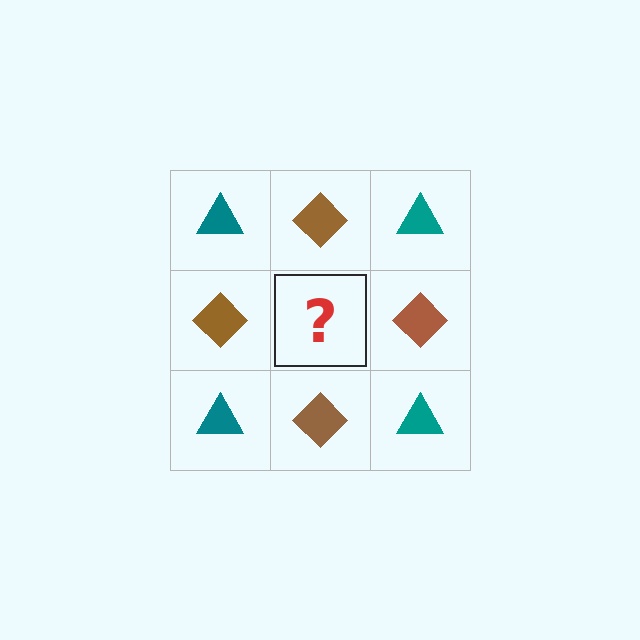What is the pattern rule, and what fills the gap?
The rule is that it alternates teal triangle and brown diamond in a checkerboard pattern. The gap should be filled with a teal triangle.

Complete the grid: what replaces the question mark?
The question mark should be replaced with a teal triangle.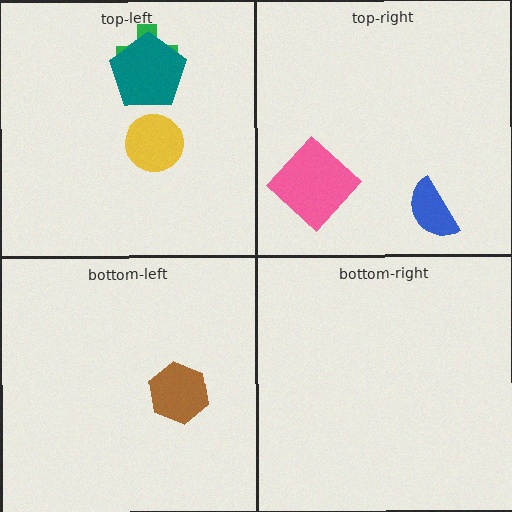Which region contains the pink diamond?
The top-right region.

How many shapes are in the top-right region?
2.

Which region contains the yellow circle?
The top-left region.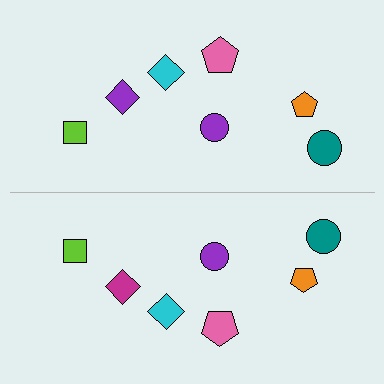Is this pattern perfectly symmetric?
No, the pattern is not perfectly symmetric. The magenta diamond on the bottom side breaks the symmetry — its mirror counterpart is purple.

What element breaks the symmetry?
The magenta diamond on the bottom side breaks the symmetry — its mirror counterpart is purple.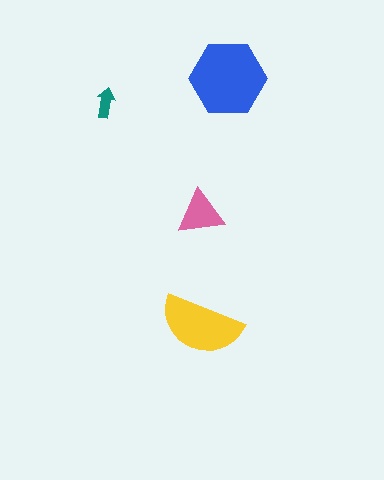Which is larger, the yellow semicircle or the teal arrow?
The yellow semicircle.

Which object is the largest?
The blue hexagon.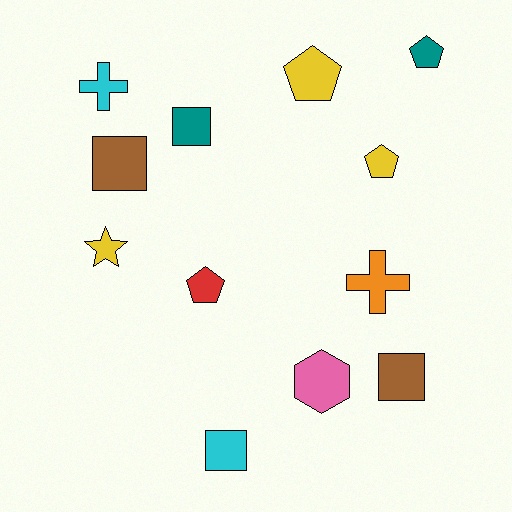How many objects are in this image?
There are 12 objects.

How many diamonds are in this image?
There are no diamonds.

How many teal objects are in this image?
There are 2 teal objects.